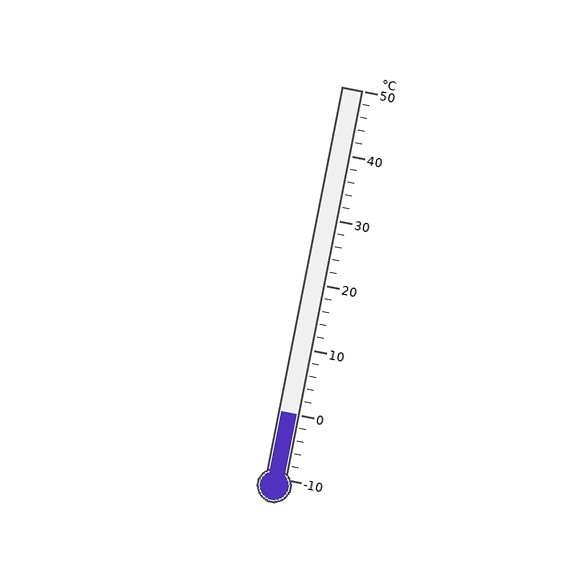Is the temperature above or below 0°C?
The temperature is at 0°C.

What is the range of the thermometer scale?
The thermometer scale ranges from -10°C to 50°C.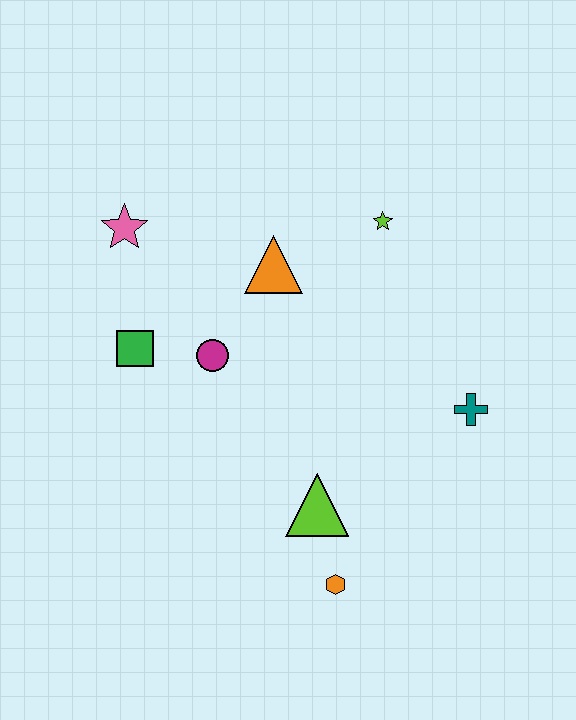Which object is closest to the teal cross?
The lime triangle is closest to the teal cross.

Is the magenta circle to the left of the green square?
No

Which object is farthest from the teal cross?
The pink star is farthest from the teal cross.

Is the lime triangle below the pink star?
Yes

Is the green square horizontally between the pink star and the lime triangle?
Yes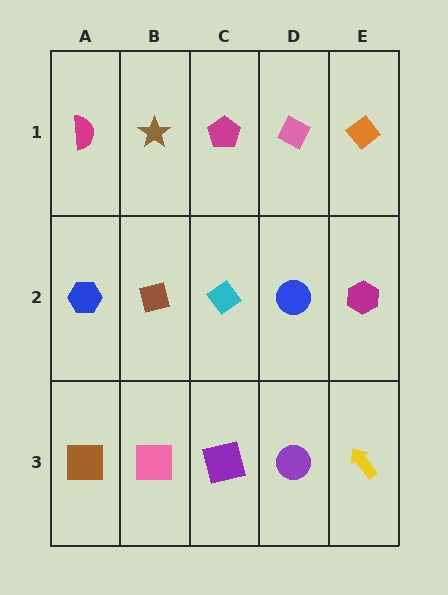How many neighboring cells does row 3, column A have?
2.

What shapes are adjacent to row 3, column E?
A magenta hexagon (row 2, column E), a purple circle (row 3, column D).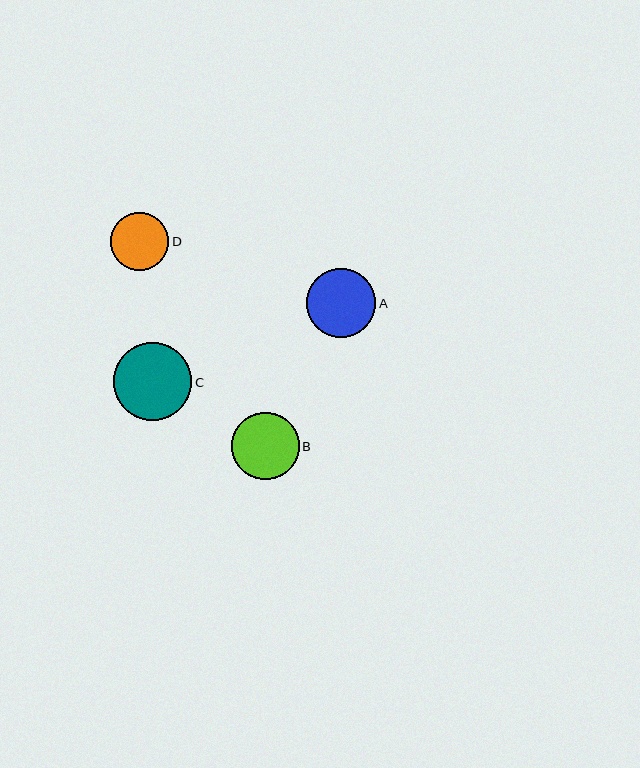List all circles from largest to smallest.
From largest to smallest: C, A, B, D.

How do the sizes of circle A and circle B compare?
Circle A and circle B are approximately the same size.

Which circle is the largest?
Circle C is the largest with a size of approximately 78 pixels.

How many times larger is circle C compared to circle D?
Circle C is approximately 1.3 times the size of circle D.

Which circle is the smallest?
Circle D is the smallest with a size of approximately 59 pixels.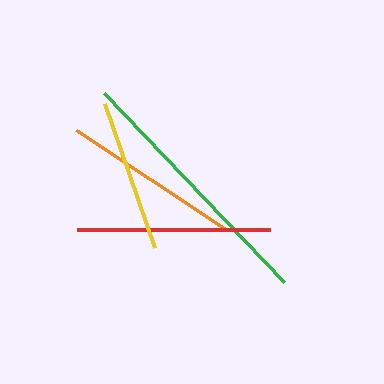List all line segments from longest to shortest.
From longest to shortest: green, red, orange, yellow.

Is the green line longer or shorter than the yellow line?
The green line is longer than the yellow line.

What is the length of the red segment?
The red segment is approximately 194 pixels long.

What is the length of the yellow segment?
The yellow segment is approximately 152 pixels long.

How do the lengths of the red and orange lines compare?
The red and orange lines are approximately the same length.